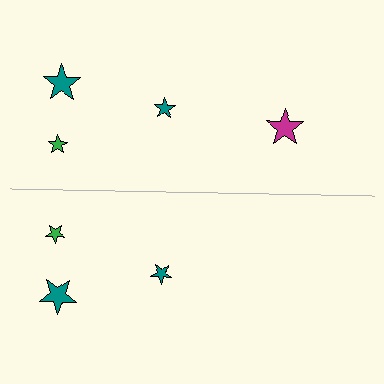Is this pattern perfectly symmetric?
No, the pattern is not perfectly symmetric. A magenta star is missing from the bottom side.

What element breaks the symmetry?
A magenta star is missing from the bottom side.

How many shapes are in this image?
There are 7 shapes in this image.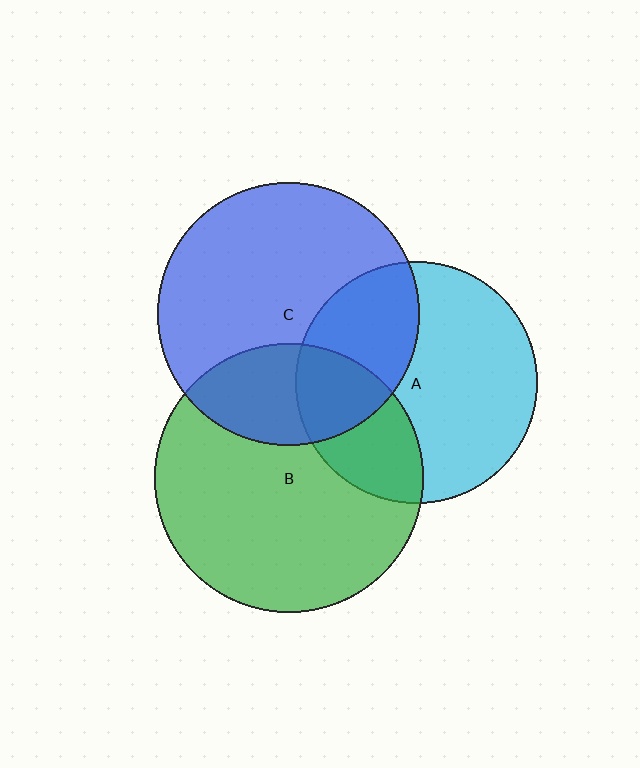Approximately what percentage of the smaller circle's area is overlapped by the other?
Approximately 35%.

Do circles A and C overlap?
Yes.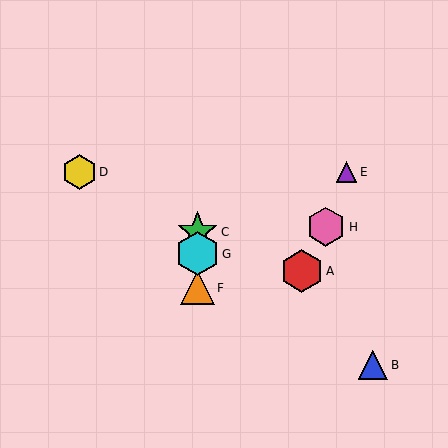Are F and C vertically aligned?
Yes, both are at x≈197.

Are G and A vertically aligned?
No, G is at x≈197 and A is at x≈302.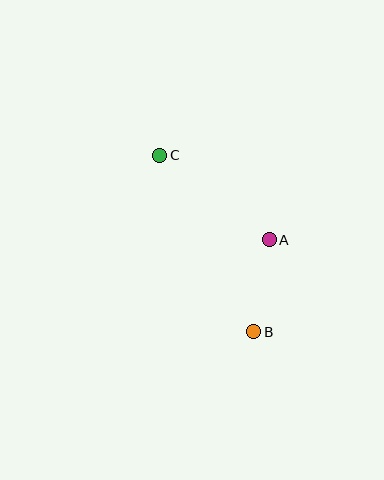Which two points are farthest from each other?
Points B and C are farthest from each other.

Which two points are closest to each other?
Points A and B are closest to each other.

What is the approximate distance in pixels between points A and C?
The distance between A and C is approximately 138 pixels.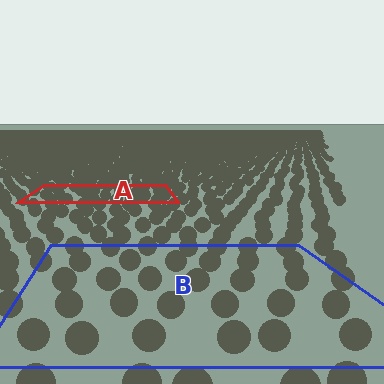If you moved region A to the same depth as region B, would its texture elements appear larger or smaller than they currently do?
They would appear larger. At a closer depth, the same texture elements are projected at a bigger on-screen size.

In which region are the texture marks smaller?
The texture marks are smaller in region A, because it is farther away.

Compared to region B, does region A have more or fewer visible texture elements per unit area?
Region A has more texture elements per unit area — they are packed more densely because it is farther away.